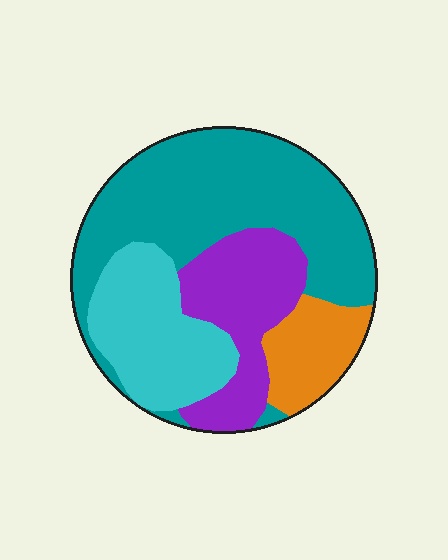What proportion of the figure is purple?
Purple takes up between a sixth and a third of the figure.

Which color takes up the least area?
Orange, at roughly 10%.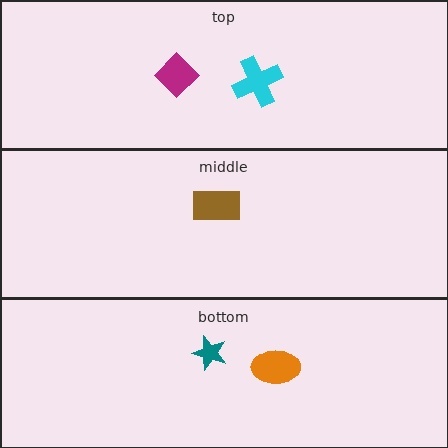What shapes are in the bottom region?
The teal star, the orange ellipse.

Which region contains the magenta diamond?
The top region.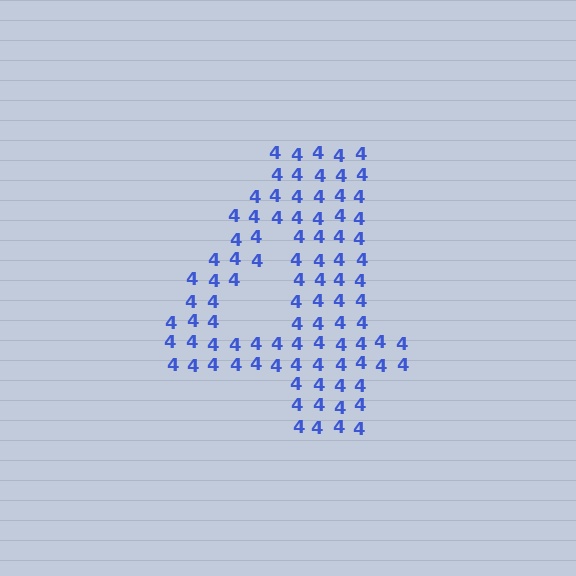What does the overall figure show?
The overall figure shows the digit 4.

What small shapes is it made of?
It is made of small digit 4's.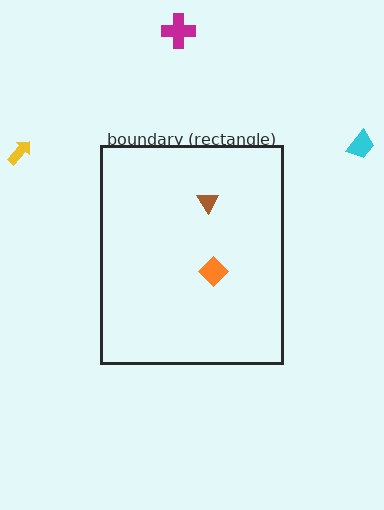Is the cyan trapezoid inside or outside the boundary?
Outside.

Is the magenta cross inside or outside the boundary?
Outside.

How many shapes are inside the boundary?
2 inside, 3 outside.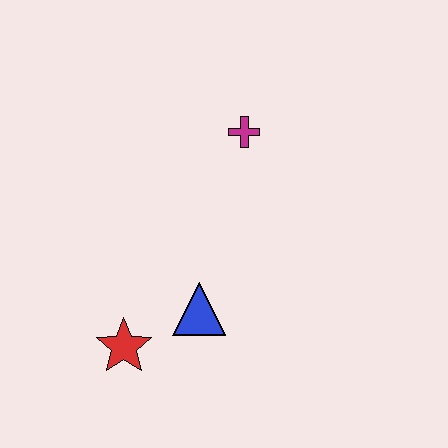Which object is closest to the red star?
The blue triangle is closest to the red star.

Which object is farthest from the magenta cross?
The red star is farthest from the magenta cross.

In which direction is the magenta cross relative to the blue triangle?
The magenta cross is above the blue triangle.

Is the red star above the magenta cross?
No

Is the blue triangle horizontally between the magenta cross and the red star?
Yes